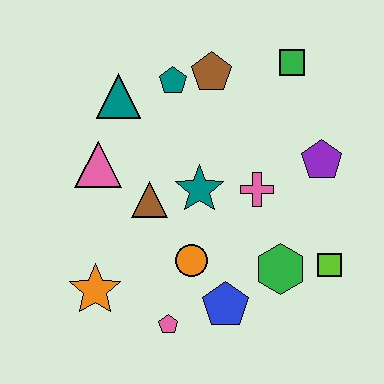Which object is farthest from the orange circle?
The green square is farthest from the orange circle.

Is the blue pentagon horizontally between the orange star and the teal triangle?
No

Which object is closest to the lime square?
The green hexagon is closest to the lime square.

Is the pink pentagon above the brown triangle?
No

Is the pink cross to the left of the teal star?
No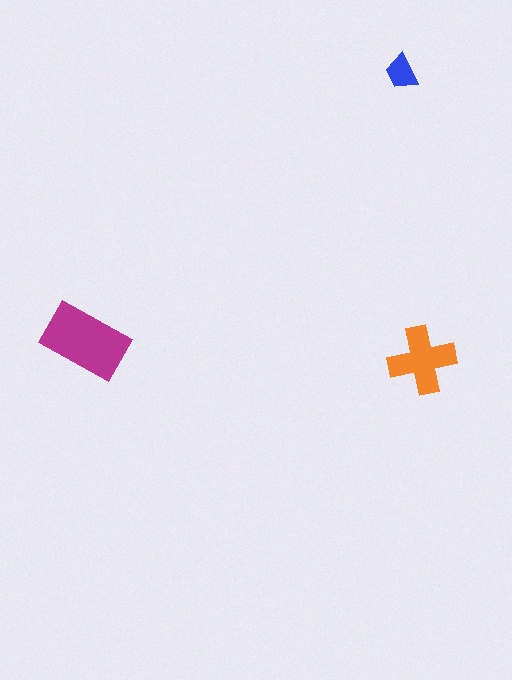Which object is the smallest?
The blue trapezoid.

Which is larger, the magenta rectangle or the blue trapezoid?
The magenta rectangle.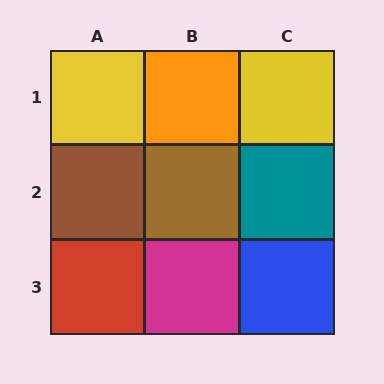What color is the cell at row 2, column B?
Brown.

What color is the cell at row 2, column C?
Teal.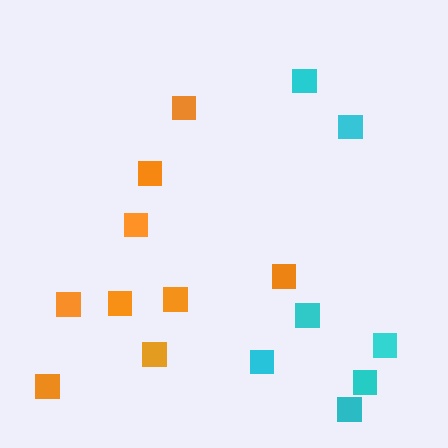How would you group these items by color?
There are 2 groups: one group of cyan squares (7) and one group of orange squares (9).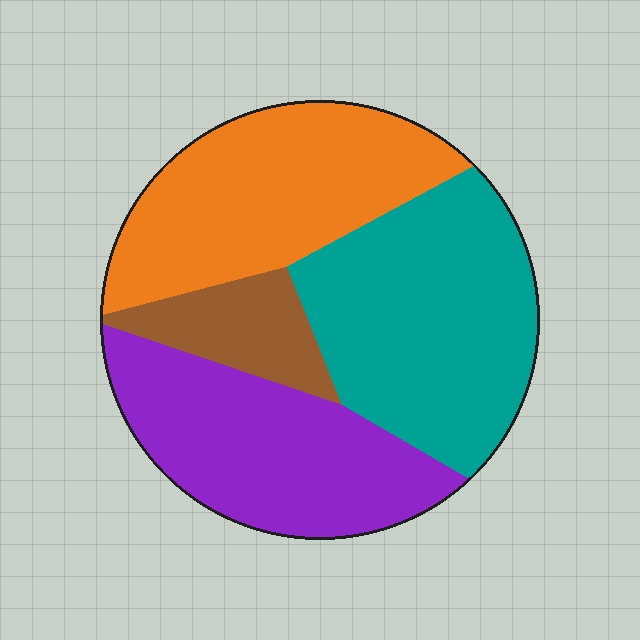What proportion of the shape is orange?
Orange takes up about one quarter (1/4) of the shape.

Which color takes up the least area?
Brown, at roughly 10%.